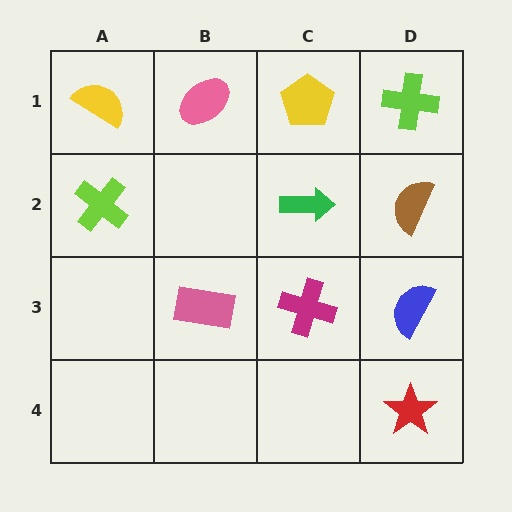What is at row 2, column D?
A brown semicircle.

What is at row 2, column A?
A lime cross.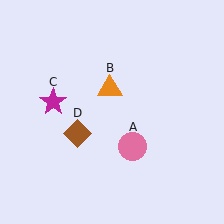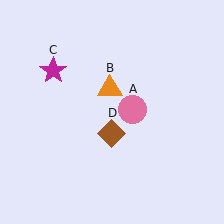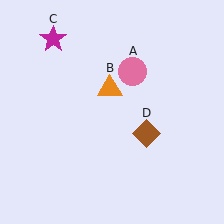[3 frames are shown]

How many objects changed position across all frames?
3 objects changed position: pink circle (object A), magenta star (object C), brown diamond (object D).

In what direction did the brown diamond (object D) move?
The brown diamond (object D) moved right.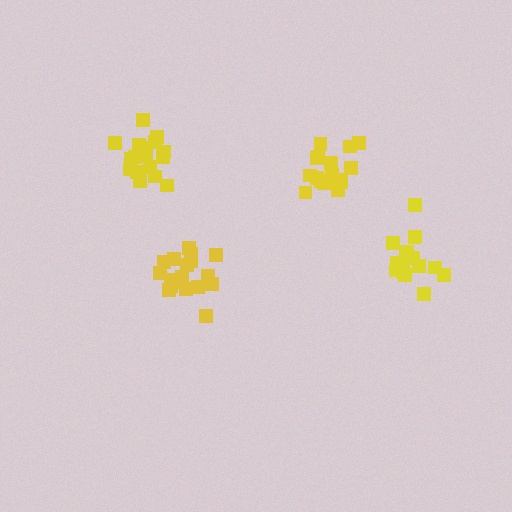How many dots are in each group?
Group 1: 17 dots, Group 2: 18 dots, Group 3: 19 dots, Group 4: 15 dots (69 total).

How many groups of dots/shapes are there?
There are 4 groups.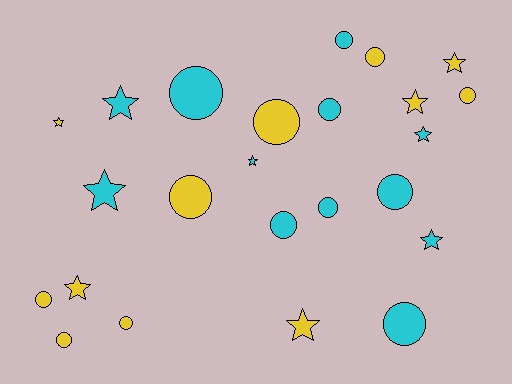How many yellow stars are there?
There are 5 yellow stars.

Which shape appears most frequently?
Circle, with 14 objects.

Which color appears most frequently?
Cyan, with 12 objects.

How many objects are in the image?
There are 24 objects.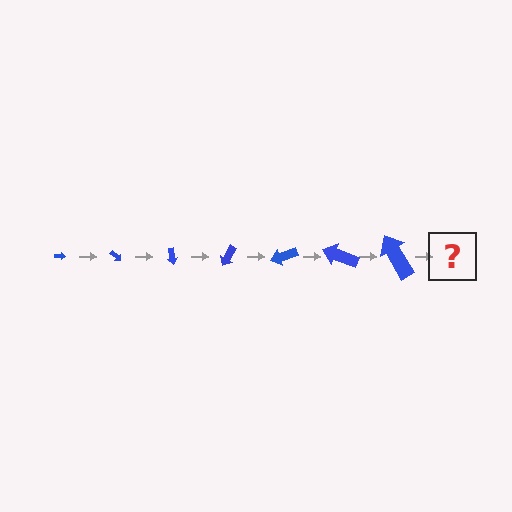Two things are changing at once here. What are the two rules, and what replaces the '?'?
The two rules are that the arrow grows larger each step and it rotates 40 degrees each step. The '?' should be an arrow, larger than the previous one and rotated 280 degrees from the start.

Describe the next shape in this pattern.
It should be an arrow, larger than the previous one and rotated 280 degrees from the start.